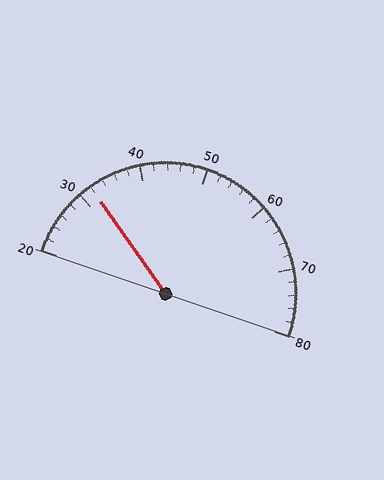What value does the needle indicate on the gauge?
The needle indicates approximately 32.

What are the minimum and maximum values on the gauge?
The gauge ranges from 20 to 80.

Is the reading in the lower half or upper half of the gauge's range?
The reading is in the lower half of the range (20 to 80).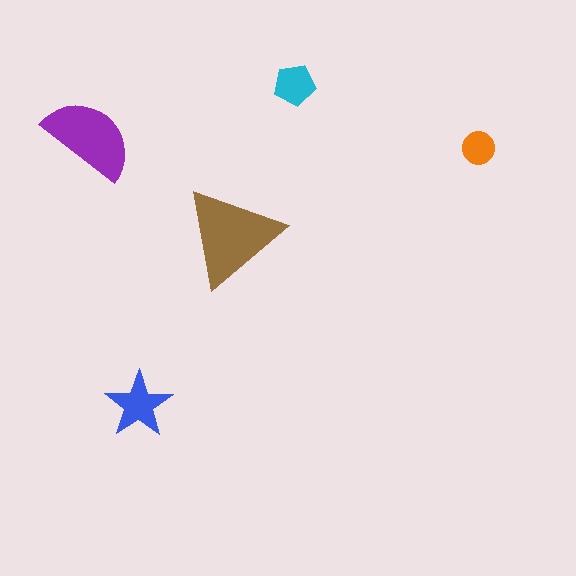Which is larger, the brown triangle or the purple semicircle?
The brown triangle.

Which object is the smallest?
The orange circle.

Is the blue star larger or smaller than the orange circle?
Larger.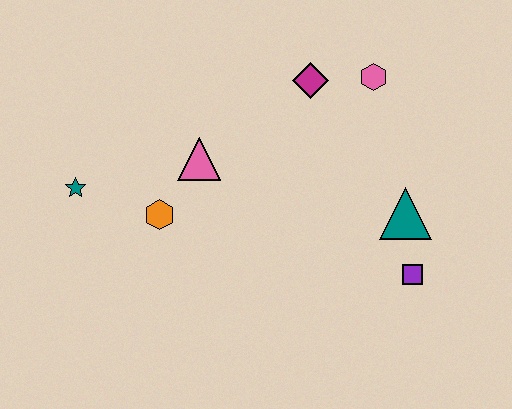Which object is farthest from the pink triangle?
The purple square is farthest from the pink triangle.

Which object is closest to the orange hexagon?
The pink triangle is closest to the orange hexagon.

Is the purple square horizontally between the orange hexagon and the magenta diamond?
No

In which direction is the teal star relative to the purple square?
The teal star is to the left of the purple square.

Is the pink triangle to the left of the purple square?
Yes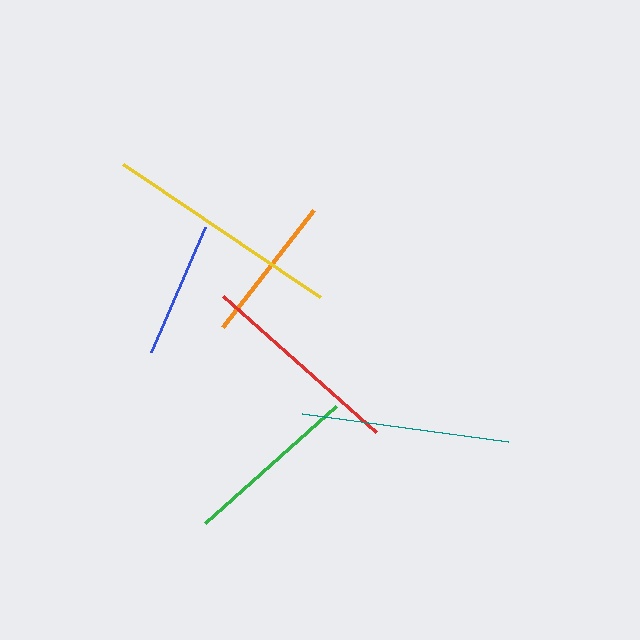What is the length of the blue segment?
The blue segment is approximately 136 pixels long.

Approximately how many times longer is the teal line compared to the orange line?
The teal line is approximately 1.4 times the length of the orange line.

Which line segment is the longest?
The yellow line is the longest at approximately 238 pixels.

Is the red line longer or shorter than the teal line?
The teal line is longer than the red line.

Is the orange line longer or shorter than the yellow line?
The yellow line is longer than the orange line.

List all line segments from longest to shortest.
From longest to shortest: yellow, teal, red, green, orange, blue.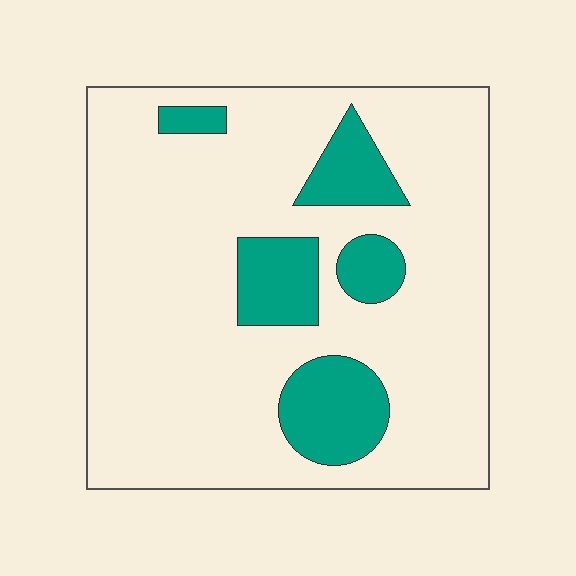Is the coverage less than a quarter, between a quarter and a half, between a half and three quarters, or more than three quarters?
Less than a quarter.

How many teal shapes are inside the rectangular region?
5.